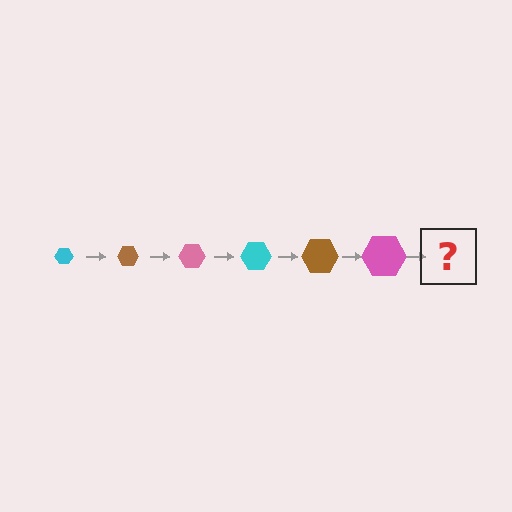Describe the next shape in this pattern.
It should be a cyan hexagon, larger than the previous one.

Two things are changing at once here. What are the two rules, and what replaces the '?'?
The two rules are that the hexagon grows larger each step and the color cycles through cyan, brown, and pink. The '?' should be a cyan hexagon, larger than the previous one.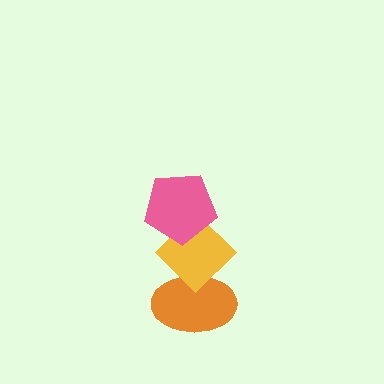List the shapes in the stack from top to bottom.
From top to bottom: the pink pentagon, the yellow diamond, the orange ellipse.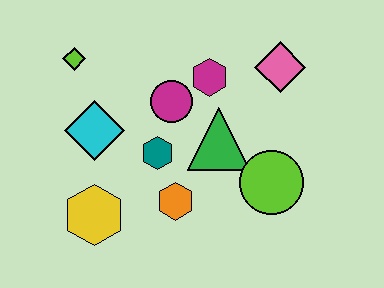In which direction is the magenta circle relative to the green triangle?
The magenta circle is to the left of the green triangle.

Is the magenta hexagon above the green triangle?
Yes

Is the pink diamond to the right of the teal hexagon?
Yes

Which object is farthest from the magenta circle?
The yellow hexagon is farthest from the magenta circle.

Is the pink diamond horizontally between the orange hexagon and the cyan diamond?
No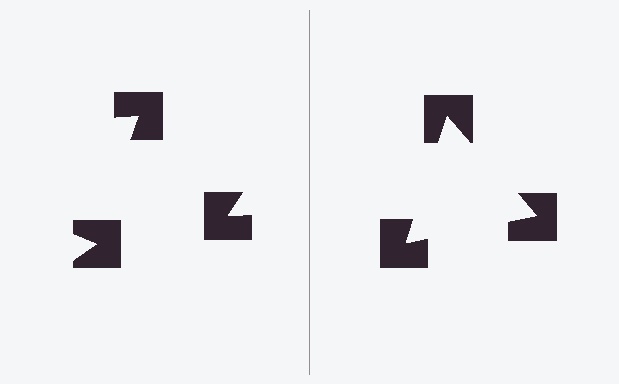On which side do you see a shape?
An illusory triangle appears on the right side. On the left side the wedge cuts are rotated, so no coherent shape forms.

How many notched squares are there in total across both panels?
6 — 3 on each side.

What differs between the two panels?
The notched squares are positioned identically on both sides; only the wedge orientations differ. On the right they align to a triangle; on the left they are misaligned.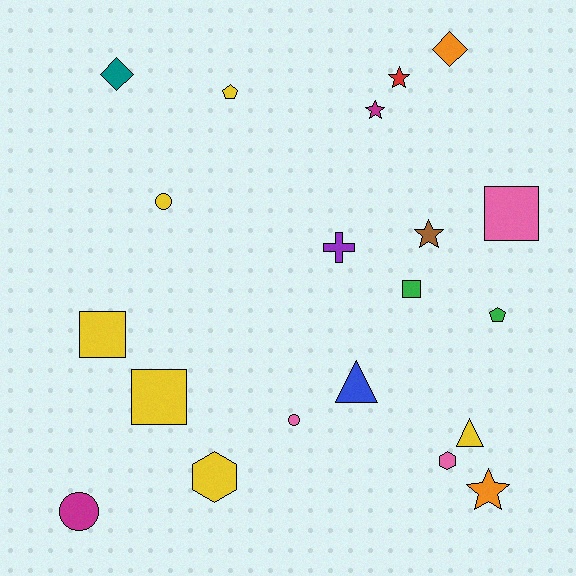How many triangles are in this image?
There are 2 triangles.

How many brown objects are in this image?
There is 1 brown object.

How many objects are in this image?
There are 20 objects.